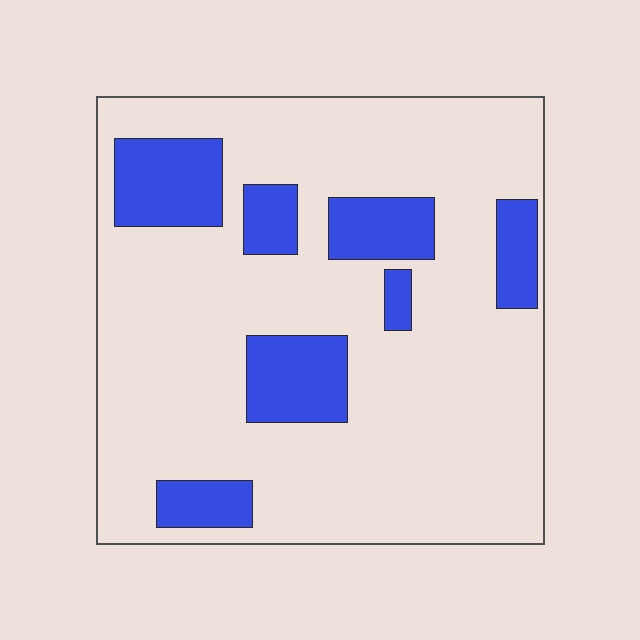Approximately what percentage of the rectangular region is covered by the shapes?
Approximately 20%.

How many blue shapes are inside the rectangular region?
7.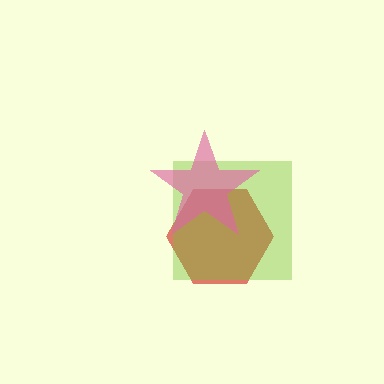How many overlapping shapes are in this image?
There are 3 overlapping shapes in the image.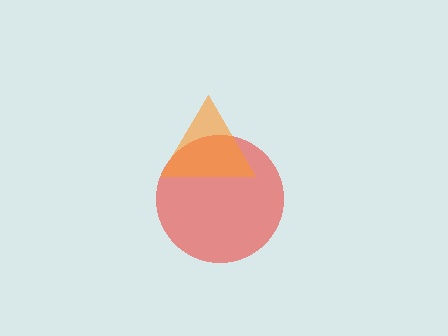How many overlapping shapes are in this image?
There are 2 overlapping shapes in the image.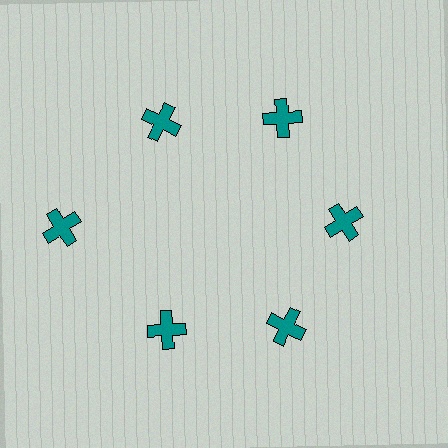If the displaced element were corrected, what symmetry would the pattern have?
It would have 6-fold rotational symmetry — the pattern would map onto itself every 60 degrees.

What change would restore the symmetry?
The symmetry would be restored by moving it inward, back onto the ring so that all 6 crosses sit at equal angles and equal distance from the center.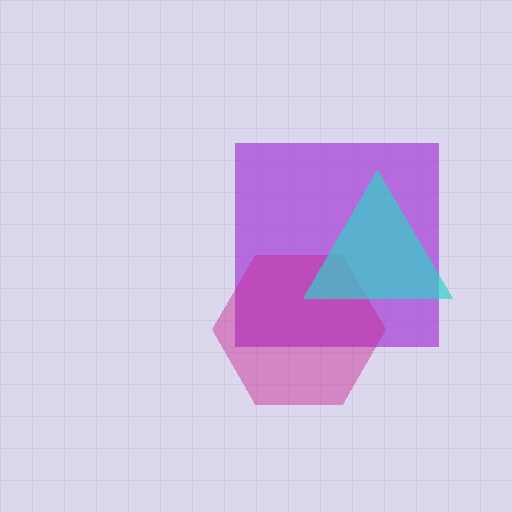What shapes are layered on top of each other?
The layered shapes are: a purple square, a magenta hexagon, a cyan triangle.